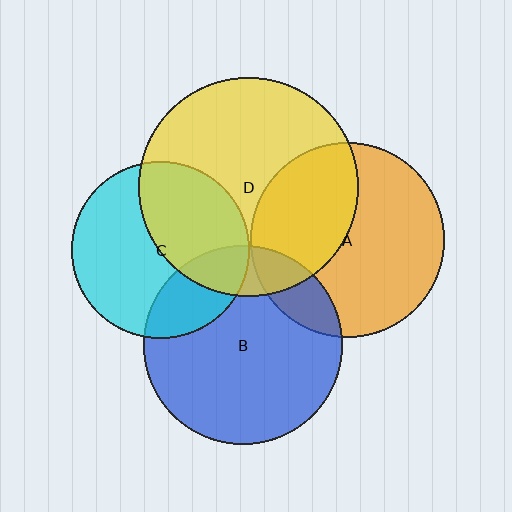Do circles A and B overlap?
Yes.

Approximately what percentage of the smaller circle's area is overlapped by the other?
Approximately 15%.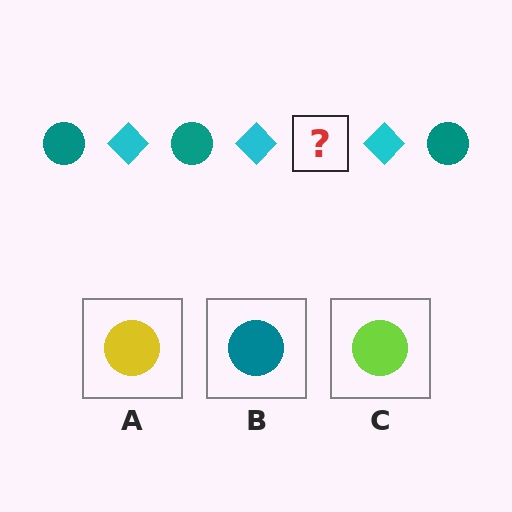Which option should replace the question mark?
Option B.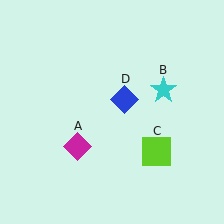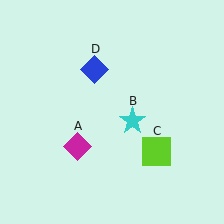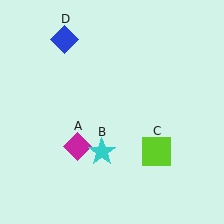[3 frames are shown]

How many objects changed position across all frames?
2 objects changed position: cyan star (object B), blue diamond (object D).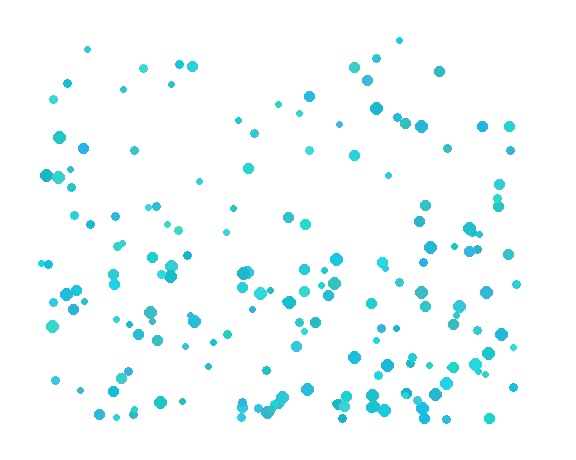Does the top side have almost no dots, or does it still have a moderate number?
Still a moderate number, just noticeably fewer than the bottom.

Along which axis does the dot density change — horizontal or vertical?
Vertical.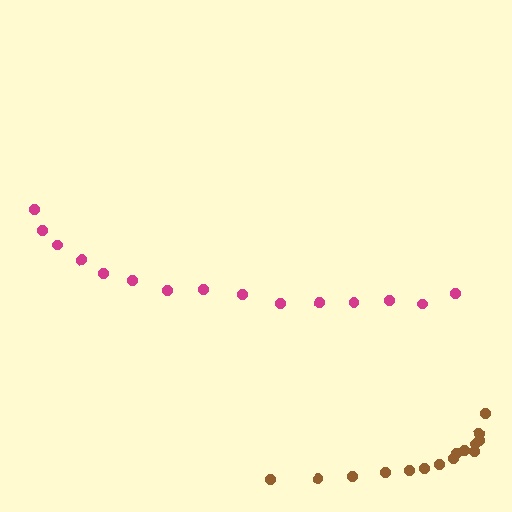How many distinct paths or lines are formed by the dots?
There are 2 distinct paths.